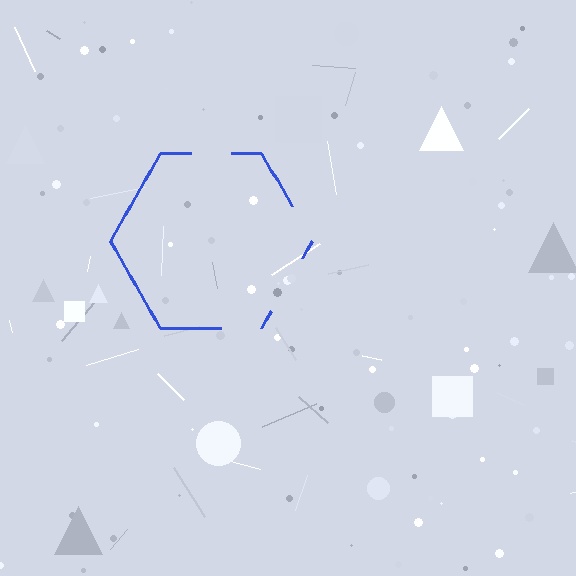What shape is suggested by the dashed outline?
The dashed outline suggests a hexagon.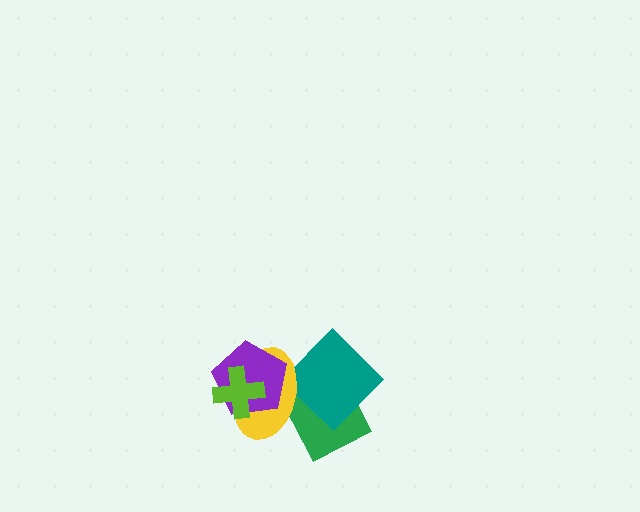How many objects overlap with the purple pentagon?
2 objects overlap with the purple pentagon.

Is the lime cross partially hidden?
No, no other shape covers it.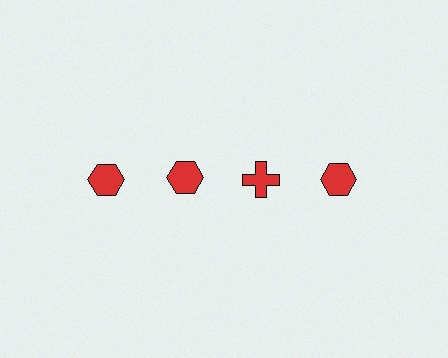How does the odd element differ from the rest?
It has a different shape: cross instead of hexagon.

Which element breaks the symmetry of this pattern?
The red cross in the top row, center column breaks the symmetry. All other shapes are red hexagons.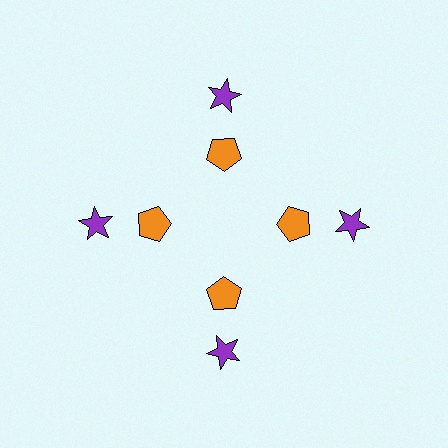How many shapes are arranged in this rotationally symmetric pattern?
There are 8 shapes, arranged in 4 groups of 2.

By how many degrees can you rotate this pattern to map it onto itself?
The pattern maps onto itself every 90 degrees of rotation.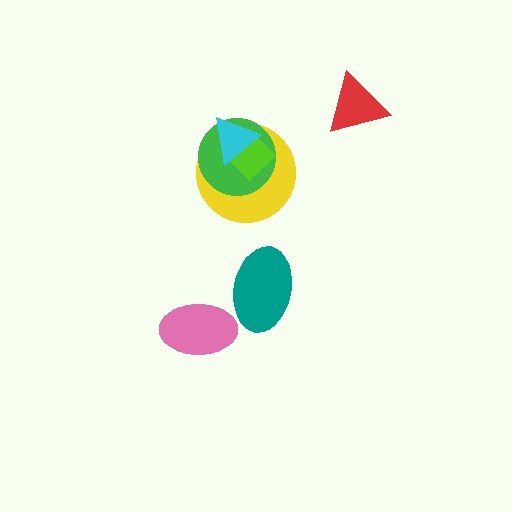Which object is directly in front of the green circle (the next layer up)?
The lime diamond is directly in front of the green circle.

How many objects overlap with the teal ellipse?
0 objects overlap with the teal ellipse.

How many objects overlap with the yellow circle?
3 objects overlap with the yellow circle.